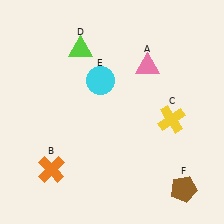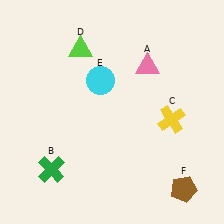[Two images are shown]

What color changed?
The cross (B) changed from orange in Image 1 to green in Image 2.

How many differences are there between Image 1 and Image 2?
There is 1 difference between the two images.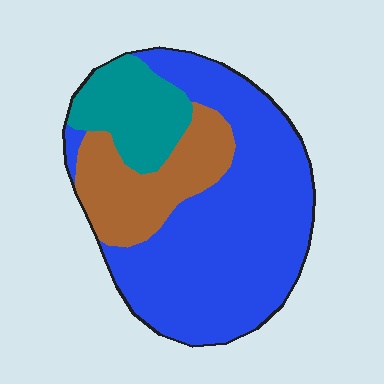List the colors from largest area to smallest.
From largest to smallest: blue, brown, teal.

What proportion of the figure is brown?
Brown covers 21% of the figure.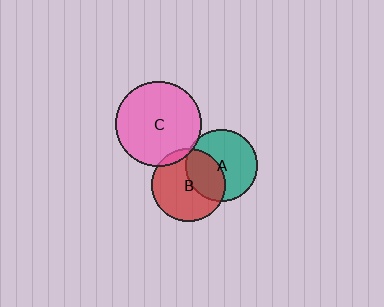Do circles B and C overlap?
Yes.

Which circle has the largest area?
Circle C (pink).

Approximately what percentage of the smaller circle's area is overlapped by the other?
Approximately 5%.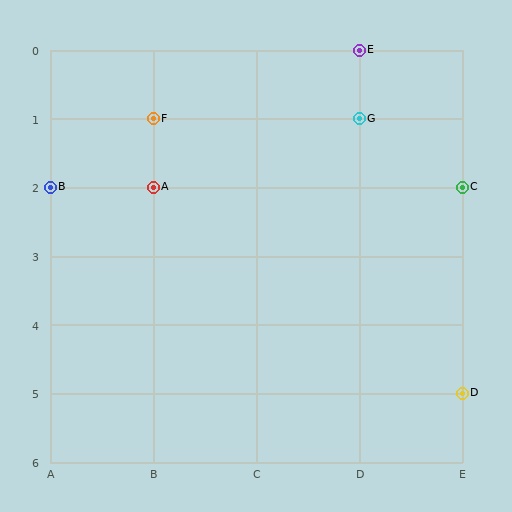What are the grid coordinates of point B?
Point B is at grid coordinates (A, 2).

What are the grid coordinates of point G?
Point G is at grid coordinates (D, 1).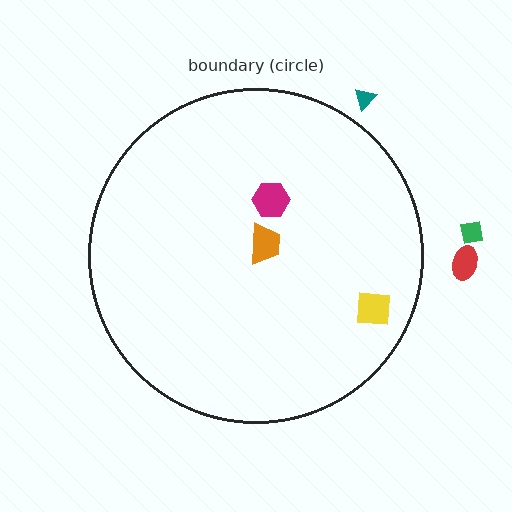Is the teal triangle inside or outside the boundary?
Outside.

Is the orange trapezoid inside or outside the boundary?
Inside.